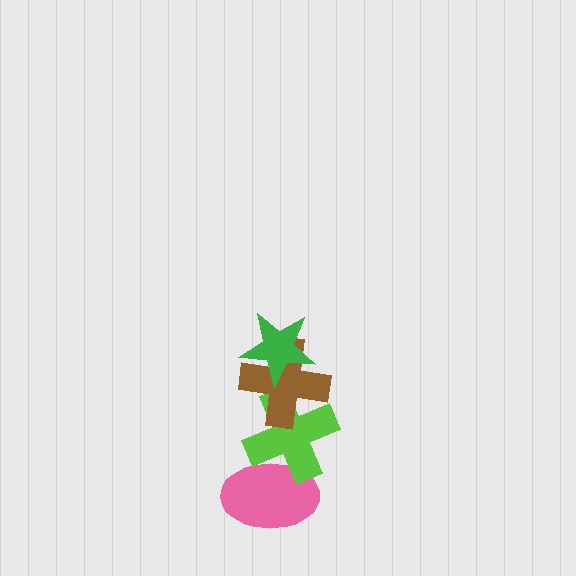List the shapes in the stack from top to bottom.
From top to bottom: the green star, the brown cross, the lime cross, the pink ellipse.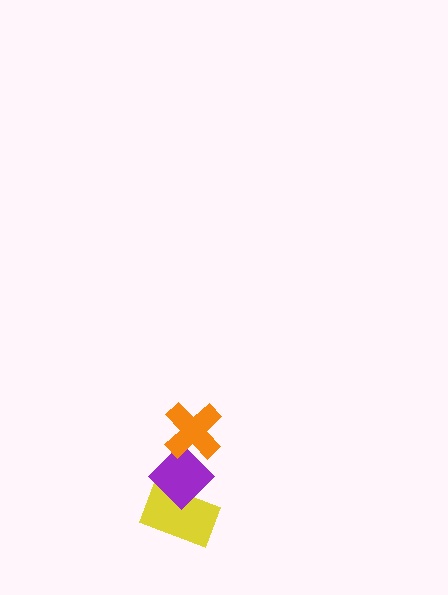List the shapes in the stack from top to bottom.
From top to bottom: the orange cross, the purple diamond, the yellow rectangle.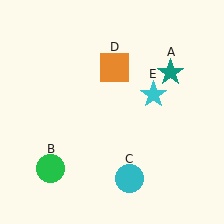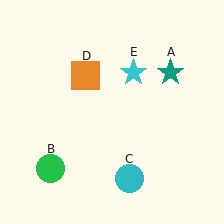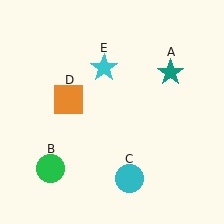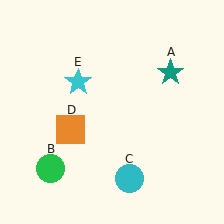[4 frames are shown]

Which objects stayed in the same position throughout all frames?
Teal star (object A) and green circle (object B) and cyan circle (object C) remained stationary.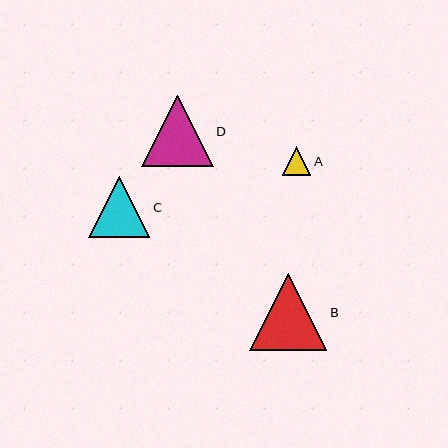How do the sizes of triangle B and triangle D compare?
Triangle B and triangle D are approximately the same size.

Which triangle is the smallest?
Triangle A is the smallest with a size of approximately 28 pixels.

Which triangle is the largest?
Triangle B is the largest with a size of approximately 77 pixels.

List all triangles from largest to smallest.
From largest to smallest: B, D, C, A.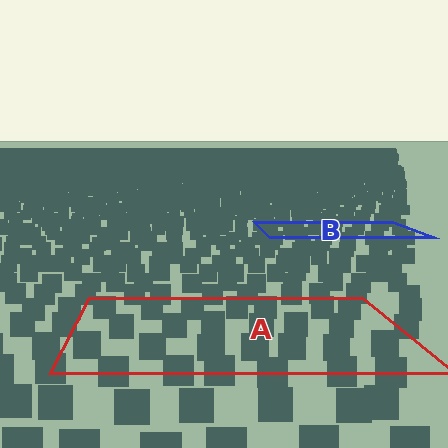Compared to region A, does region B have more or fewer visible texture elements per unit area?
Region B has more texture elements per unit area — they are packed more densely because it is farther away.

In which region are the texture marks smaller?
The texture marks are smaller in region B, because it is farther away.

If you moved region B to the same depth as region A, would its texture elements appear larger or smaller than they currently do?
They would appear larger. At a closer depth, the same texture elements are projected at a bigger on-screen size.